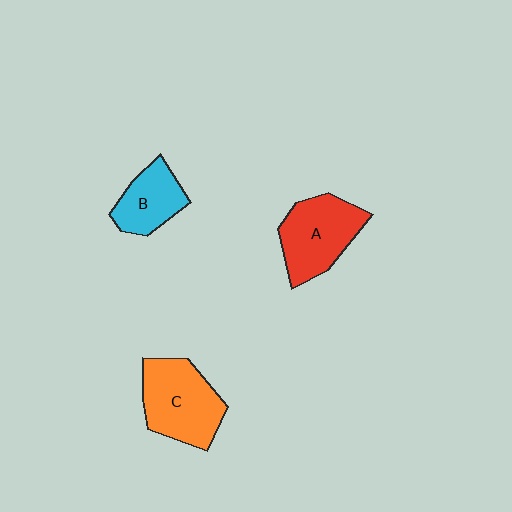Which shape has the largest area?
Shape C (orange).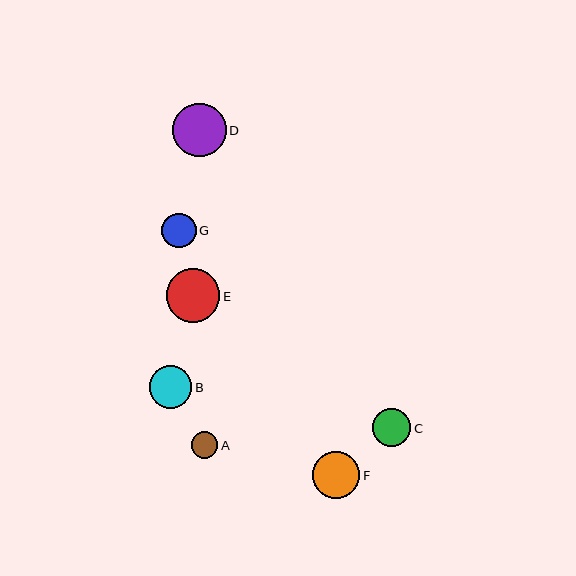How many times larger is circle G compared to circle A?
Circle G is approximately 1.3 times the size of circle A.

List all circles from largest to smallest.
From largest to smallest: E, D, F, B, C, G, A.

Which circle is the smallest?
Circle A is the smallest with a size of approximately 27 pixels.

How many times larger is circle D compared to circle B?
Circle D is approximately 1.2 times the size of circle B.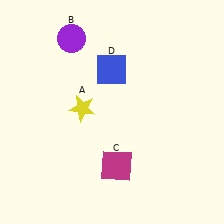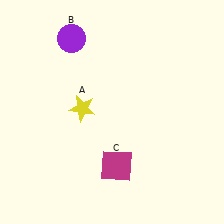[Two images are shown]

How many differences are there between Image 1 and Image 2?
There is 1 difference between the two images.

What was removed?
The blue square (D) was removed in Image 2.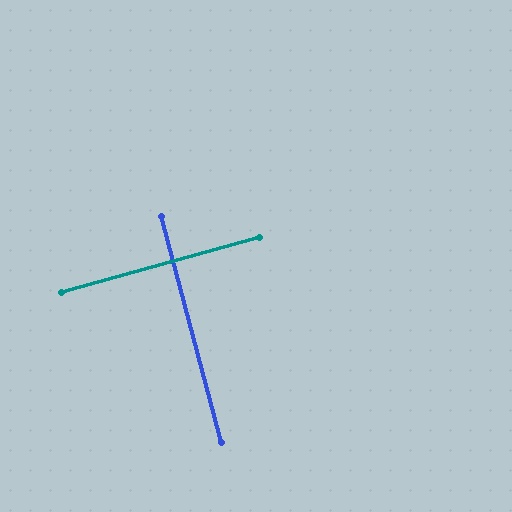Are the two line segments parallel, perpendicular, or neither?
Perpendicular — they meet at approximately 89°.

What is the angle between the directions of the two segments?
Approximately 89 degrees.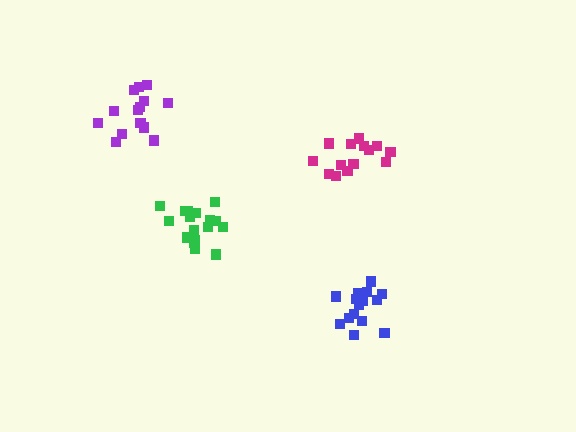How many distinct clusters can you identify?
There are 4 distinct clusters.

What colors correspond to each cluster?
The clusters are colored: green, blue, magenta, purple.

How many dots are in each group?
Group 1: 17 dots, Group 2: 15 dots, Group 3: 14 dots, Group 4: 14 dots (60 total).